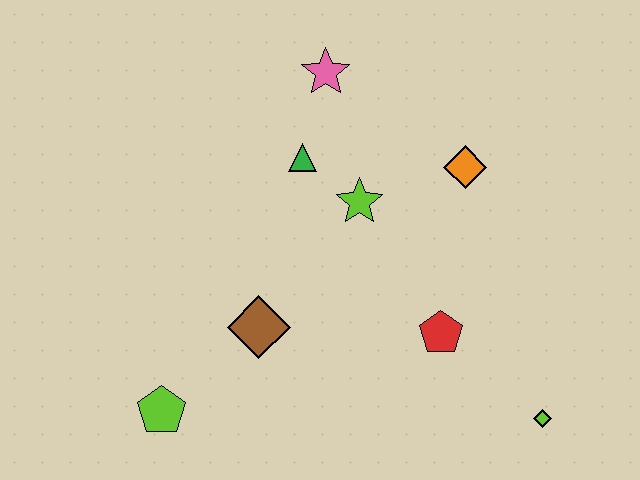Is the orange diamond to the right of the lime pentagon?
Yes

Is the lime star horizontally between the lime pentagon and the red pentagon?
Yes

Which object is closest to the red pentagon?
The lime diamond is closest to the red pentagon.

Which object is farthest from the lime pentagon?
The orange diamond is farthest from the lime pentagon.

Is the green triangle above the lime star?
Yes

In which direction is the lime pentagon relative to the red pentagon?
The lime pentagon is to the left of the red pentagon.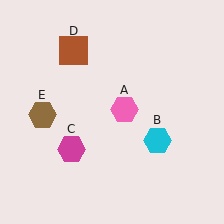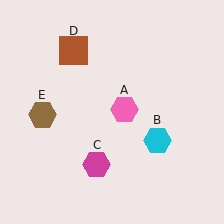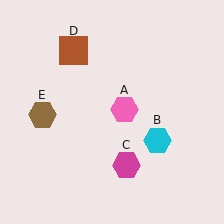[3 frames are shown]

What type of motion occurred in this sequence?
The magenta hexagon (object C) rotated counterclockwise around the center of the scene.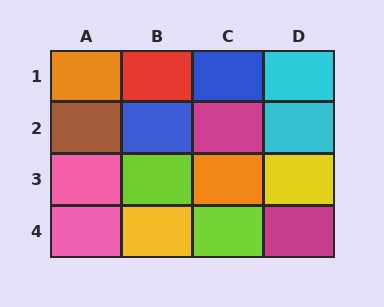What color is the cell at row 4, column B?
Yellow.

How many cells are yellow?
2 cells are yellow.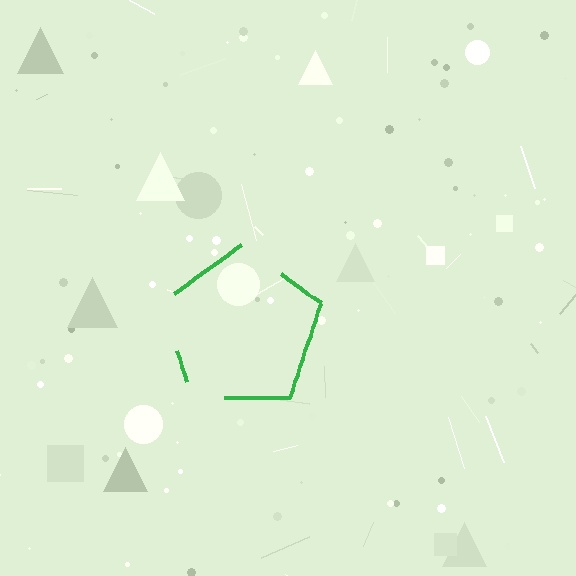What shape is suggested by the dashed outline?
The dashed outline suggests a pentagon.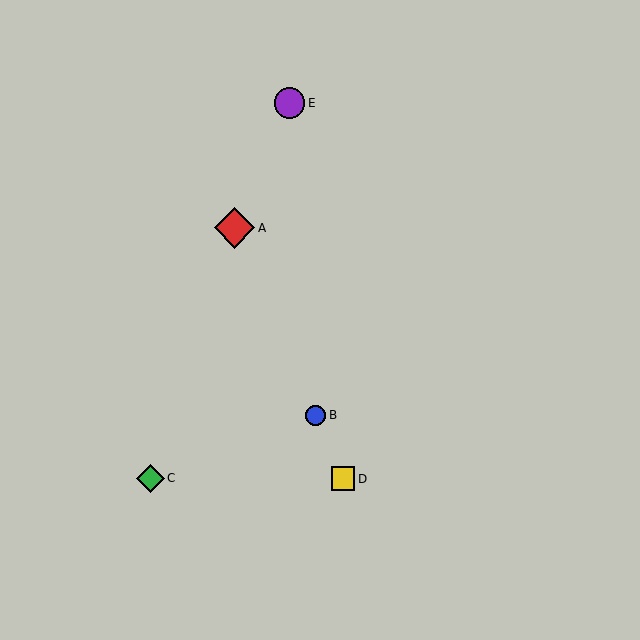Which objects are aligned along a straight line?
Objects A, B, D are aligned along a straight line.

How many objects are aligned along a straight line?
3 objects (A, B, D) are aligned along a straight line.